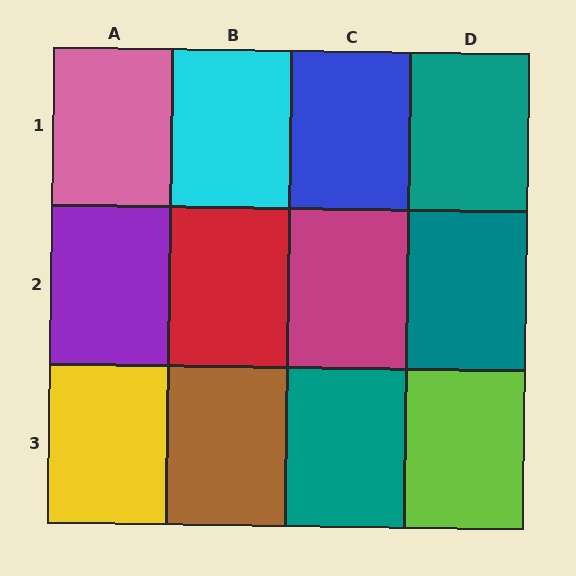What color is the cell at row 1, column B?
Cyan.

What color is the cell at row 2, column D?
Teal.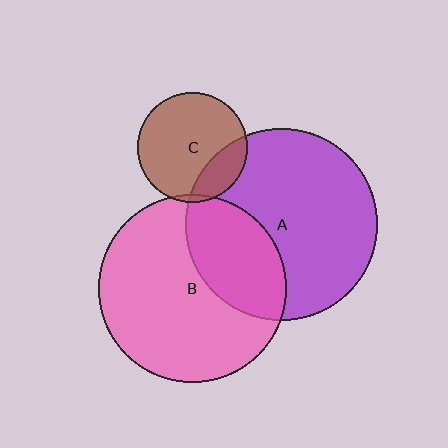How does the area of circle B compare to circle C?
Approximately 2.9 times.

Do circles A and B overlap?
Yes.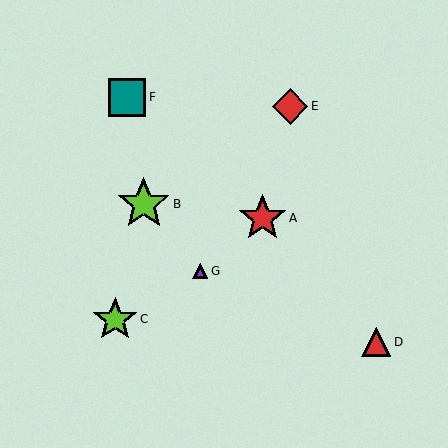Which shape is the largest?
The lime star (labeled B) is the largest.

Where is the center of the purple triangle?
The center of the purple triangle is at (200, 271).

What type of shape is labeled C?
Shape C is a lime star.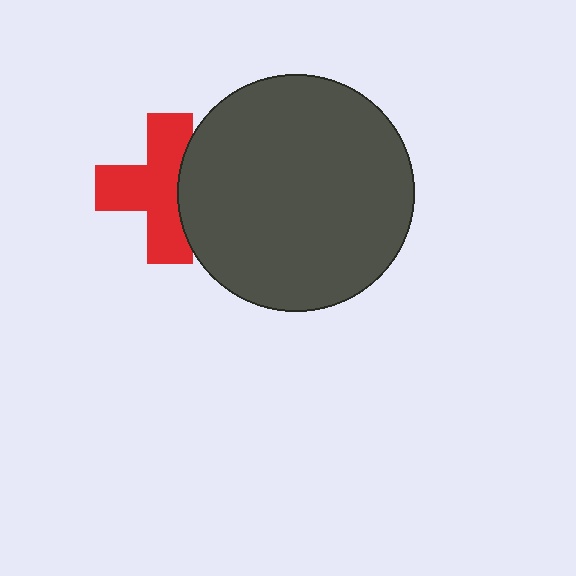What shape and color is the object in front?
The object in front is a dark gray circle.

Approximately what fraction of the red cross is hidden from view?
Roughly 32% of the red cross is hidden behind the dark gray circle.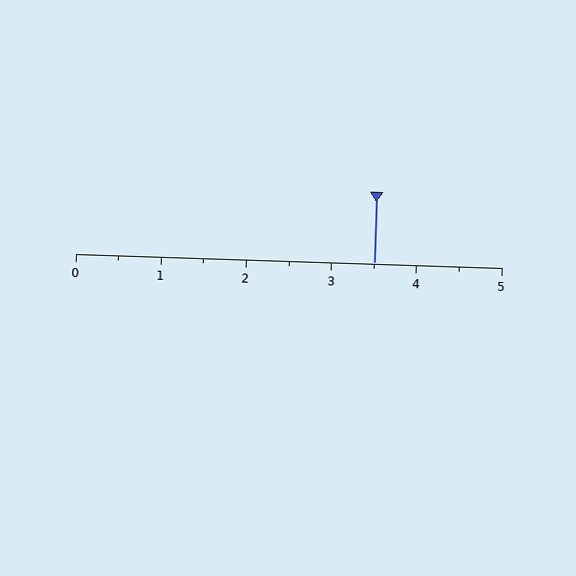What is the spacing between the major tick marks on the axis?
The major ticks are spaced 1 apart.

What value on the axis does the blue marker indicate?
The marker indicates approximately 3.5.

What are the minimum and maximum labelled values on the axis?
The axis runs from 0 to 5.